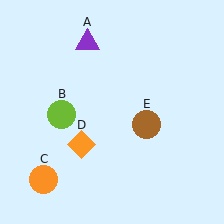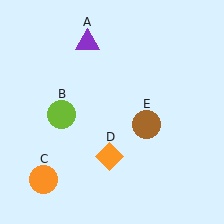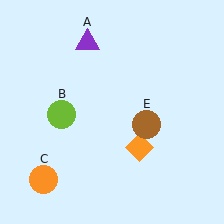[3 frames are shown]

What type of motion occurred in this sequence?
The orange diamond (object D) rotated counterclockwise around the center of the scene.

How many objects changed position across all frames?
1 object changed position: orange diamond (object D).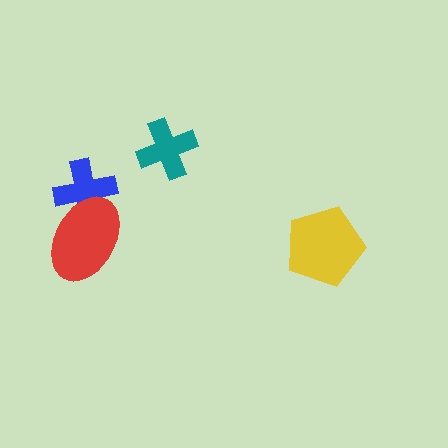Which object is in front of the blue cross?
The red ellipse is in front of the blue cross.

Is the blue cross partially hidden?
Yes, it is partially covered by another shape.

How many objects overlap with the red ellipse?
1 object overlaps with the red ellipse.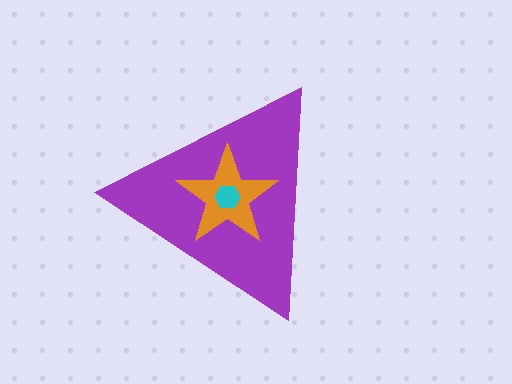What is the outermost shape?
The purple triangle.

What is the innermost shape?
The cyan hexagon.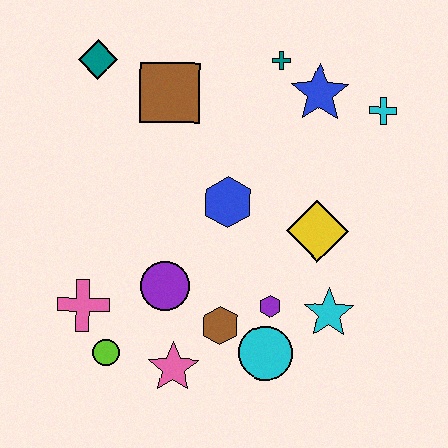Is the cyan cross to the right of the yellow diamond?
Yes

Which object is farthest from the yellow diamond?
The teal diamond is farthest from the yellow diamond.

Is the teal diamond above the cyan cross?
Yes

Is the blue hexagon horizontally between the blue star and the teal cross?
No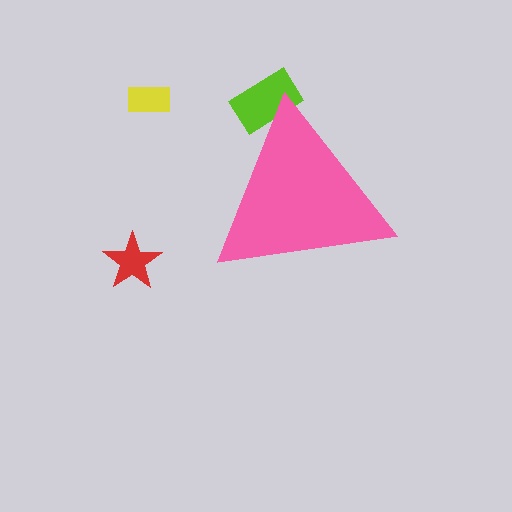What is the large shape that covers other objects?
A pink triangle.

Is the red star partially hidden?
No, the red star is fully visible.